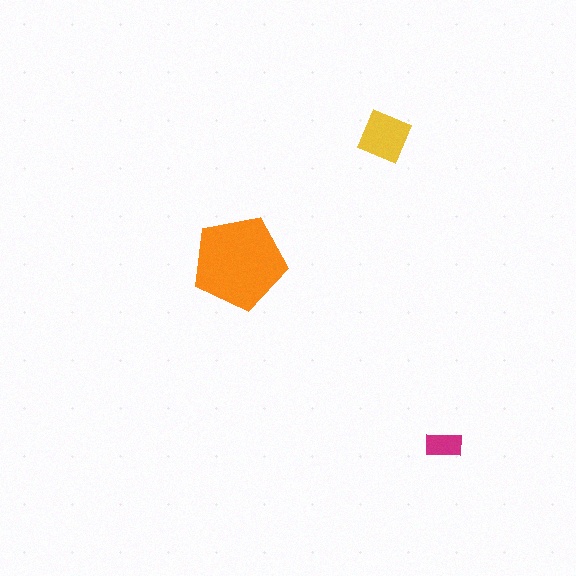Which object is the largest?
The orange pentagon.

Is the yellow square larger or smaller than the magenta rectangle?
Larger.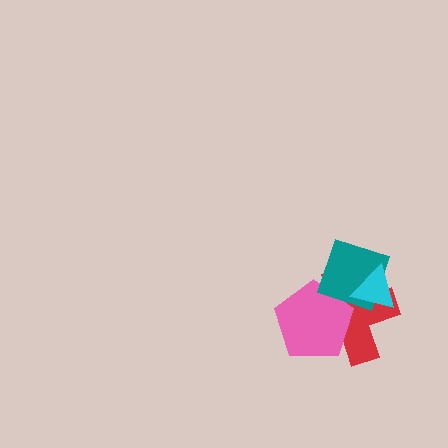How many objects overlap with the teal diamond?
3 objects overlap with the teal diamond.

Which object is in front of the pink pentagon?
The teal diamond is in front of the pink pentagon.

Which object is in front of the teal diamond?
The cyan triangle is in front of the teal diamond.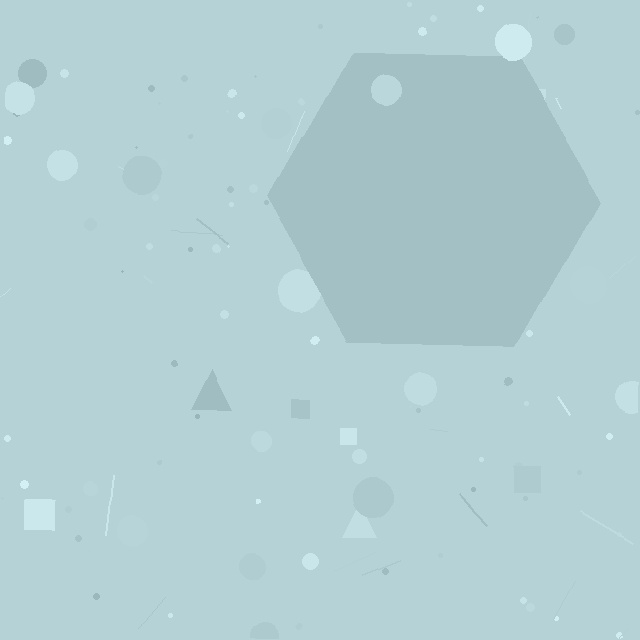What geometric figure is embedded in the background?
A hexagon is embedded in the background.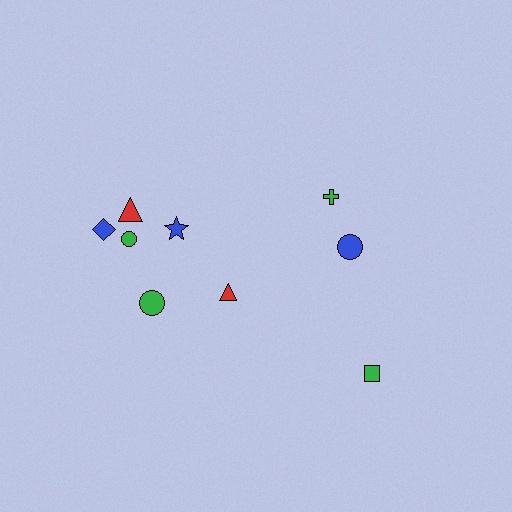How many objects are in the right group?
There are 3 objects.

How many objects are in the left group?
There are 6 objects.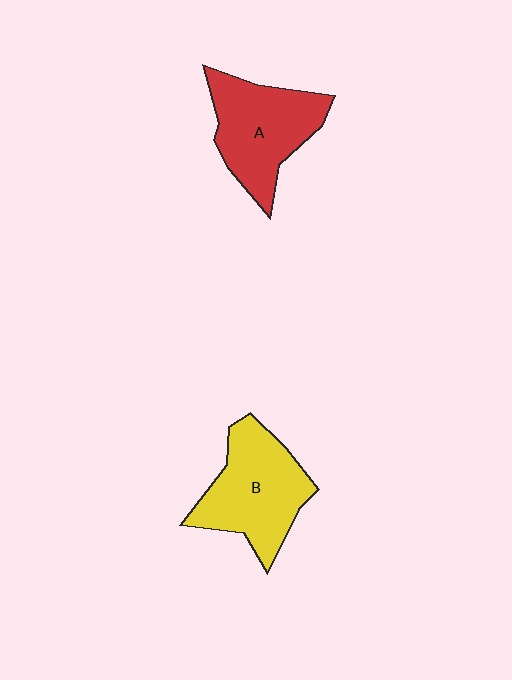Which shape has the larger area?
Shape B (yellow).